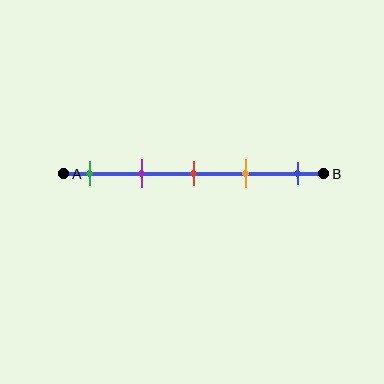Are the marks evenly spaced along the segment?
Yes, the marks are approximately evenly spaced.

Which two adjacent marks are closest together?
The red and orange marks are the closest adjacent pair.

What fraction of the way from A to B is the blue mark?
The blue mark is approximately 90% (0.9) of the way from A to B.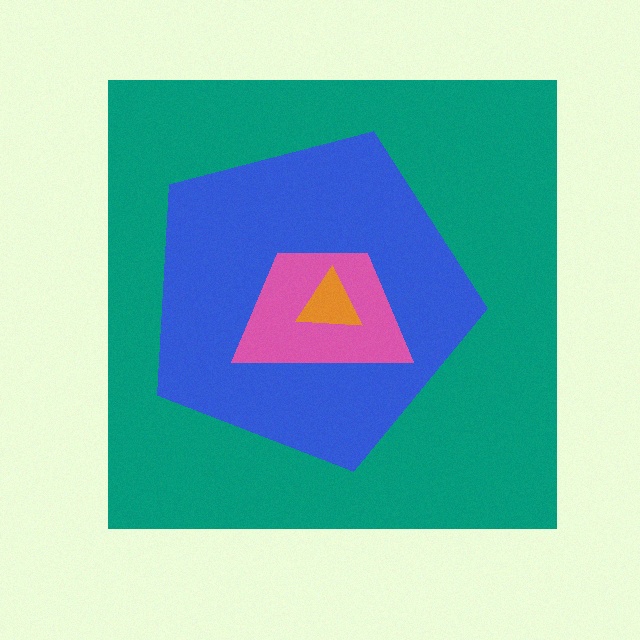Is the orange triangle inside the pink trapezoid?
Yes.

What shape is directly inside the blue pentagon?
The pink trapezoid.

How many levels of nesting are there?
4.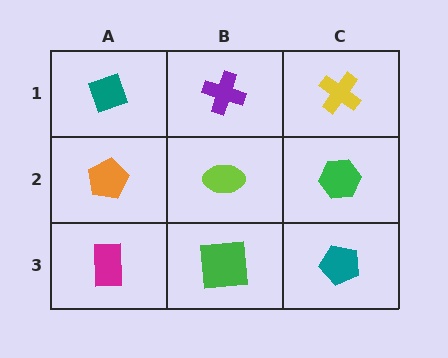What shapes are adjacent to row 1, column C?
A green hexagon (row 2, column C), a purple cross (row 1, column B).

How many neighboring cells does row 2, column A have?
3.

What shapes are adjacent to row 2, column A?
A teal diamond (row 1, column A), a magenta rectangle (row 3, column A), a lime ellipse (row 2, column B).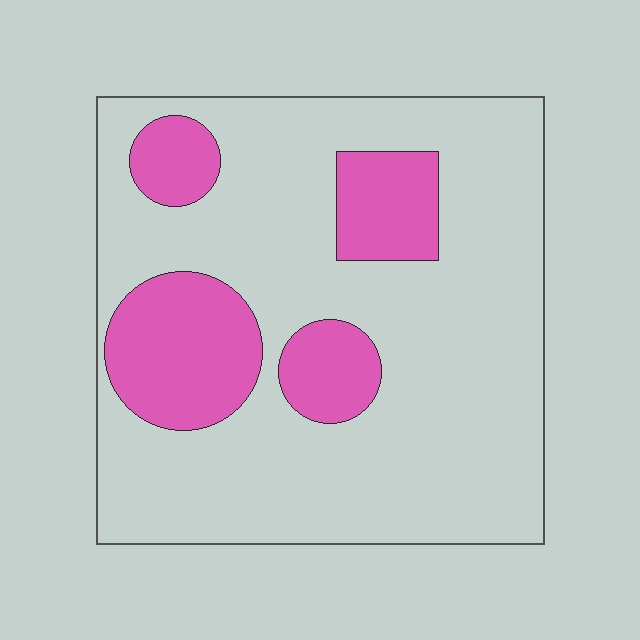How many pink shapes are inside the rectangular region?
4.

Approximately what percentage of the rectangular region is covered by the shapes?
Approximately 25%.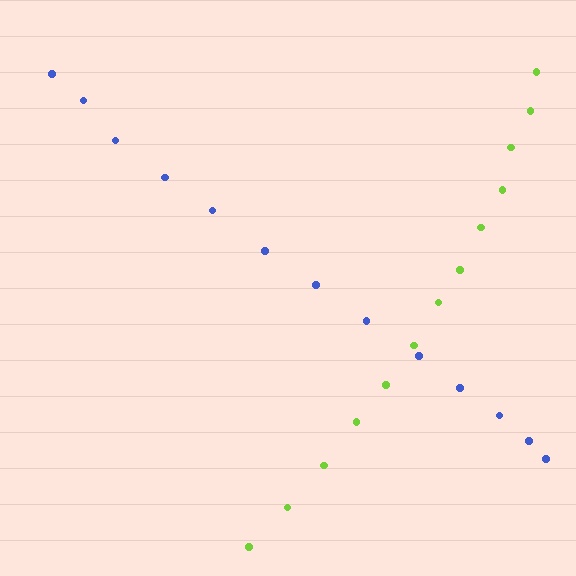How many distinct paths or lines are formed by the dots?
There are 2 distinct paths.